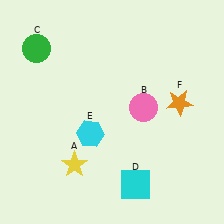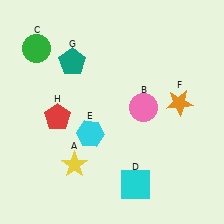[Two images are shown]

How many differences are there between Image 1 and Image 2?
There are 2 differences between the two images.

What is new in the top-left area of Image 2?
A teal pentagon (G) was added in the top-left area of Image 2.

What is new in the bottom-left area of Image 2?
A red pentagon (H) was added in the bottom-left area of Image 2.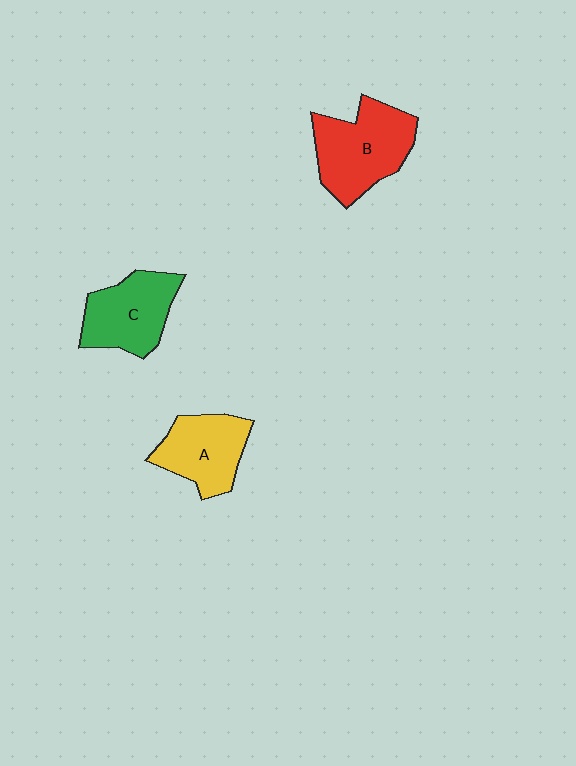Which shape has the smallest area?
Shape A (yellow).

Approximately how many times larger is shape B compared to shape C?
Approximately 1.2 times.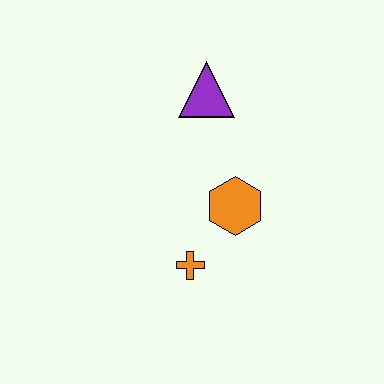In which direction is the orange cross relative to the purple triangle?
The orange cross is below the purple triangle.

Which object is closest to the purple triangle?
The orange hexagon is closest to the purple triangle.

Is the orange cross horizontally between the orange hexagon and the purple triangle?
No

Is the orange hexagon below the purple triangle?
Yes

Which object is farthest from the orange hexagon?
The purple triangle is farthest from the orange hexagon.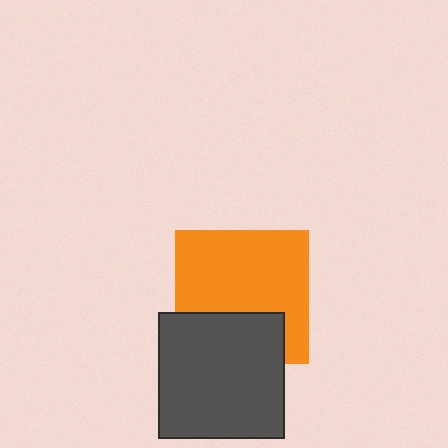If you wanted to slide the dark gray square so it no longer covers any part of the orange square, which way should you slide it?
Slide it down — that is the most direct way to separate the two shapes.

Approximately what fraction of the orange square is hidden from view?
Roughly 32% of the orange square is hidden behind the dark gray square.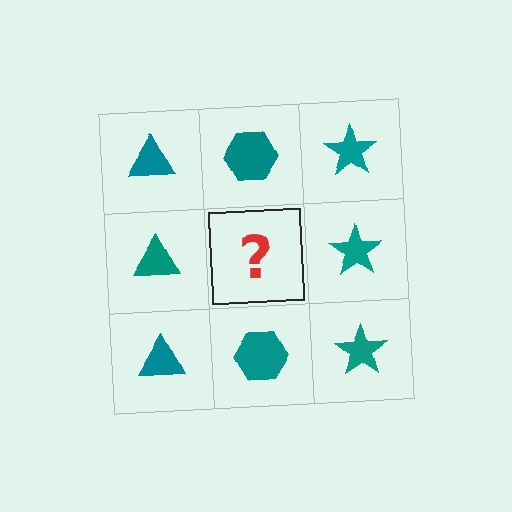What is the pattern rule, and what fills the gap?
The rule is that each column has a consistent shape. The gap should be filled with a teal hexagon.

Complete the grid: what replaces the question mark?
The question mark should be replaced with a teal hexagon.